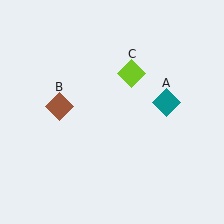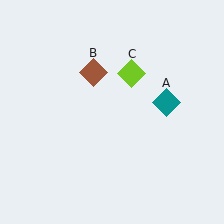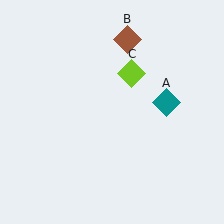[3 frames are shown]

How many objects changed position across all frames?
1 object changed position: brown diamond (object B).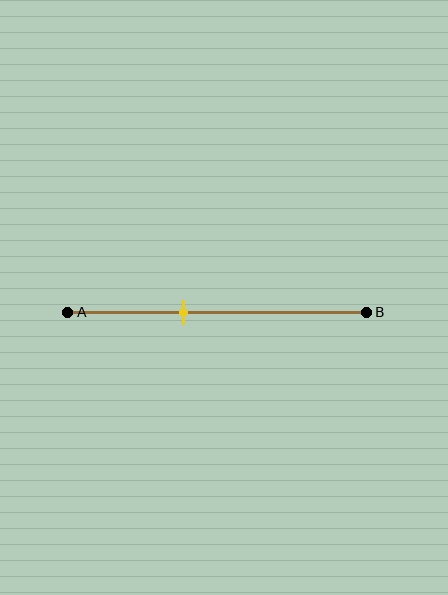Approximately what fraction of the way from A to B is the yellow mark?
The yellow mark is approximately 40% of the way from A to B.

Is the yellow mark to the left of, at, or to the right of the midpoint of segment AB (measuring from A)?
The yellow mark is to the left of the midpoint of segment AB.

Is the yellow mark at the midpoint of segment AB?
No, the mark is at about 40% from A, not at the 50% midpoint.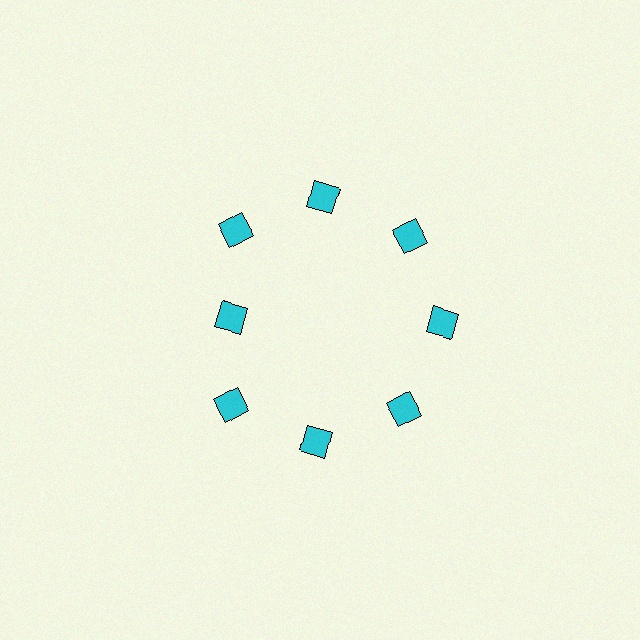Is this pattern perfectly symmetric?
No. The 8 cyan diamonds are arranged in a ring, but one element near the 9 o'clock position is pulled inward toward the center, breaking the 8-fold rotational symmetry.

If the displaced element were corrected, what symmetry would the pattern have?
It would have 8-fold rotational symmetry — the pattern would map onto itself every 45 degrees.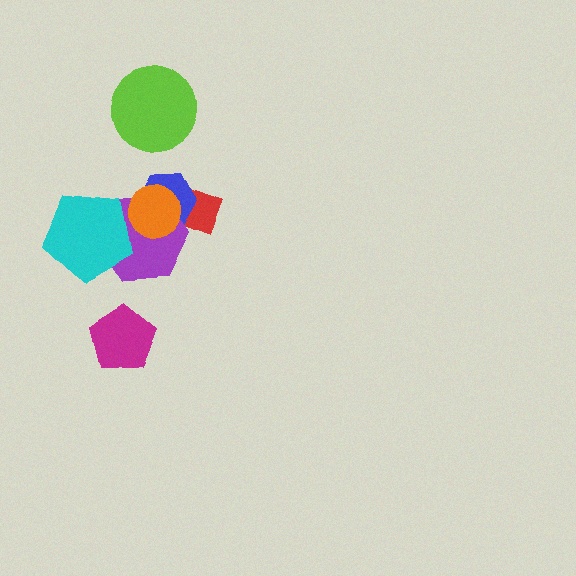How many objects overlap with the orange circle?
3 objects overlap with the orange circle.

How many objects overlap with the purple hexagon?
4 objects overlap with the purple hexagon.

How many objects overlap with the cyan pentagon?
1 object overlaps with the cyan pentagon.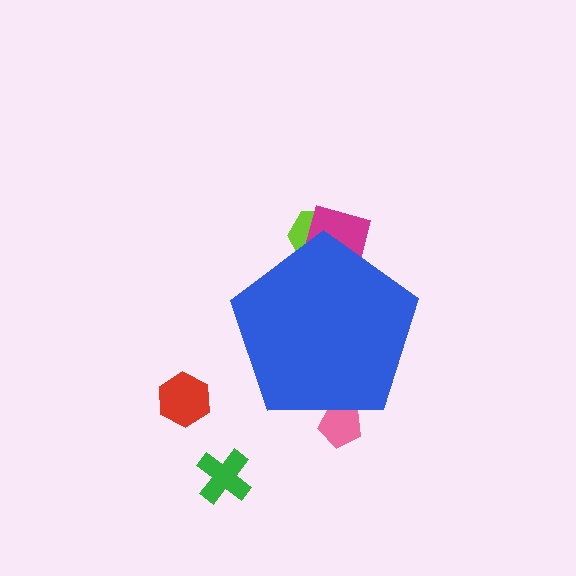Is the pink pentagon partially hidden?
Yes, the pink pentagon is partially hidden behind the blue pentagon.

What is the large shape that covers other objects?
A blue pentagon.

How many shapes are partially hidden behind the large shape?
3 shapes are partially hidden.